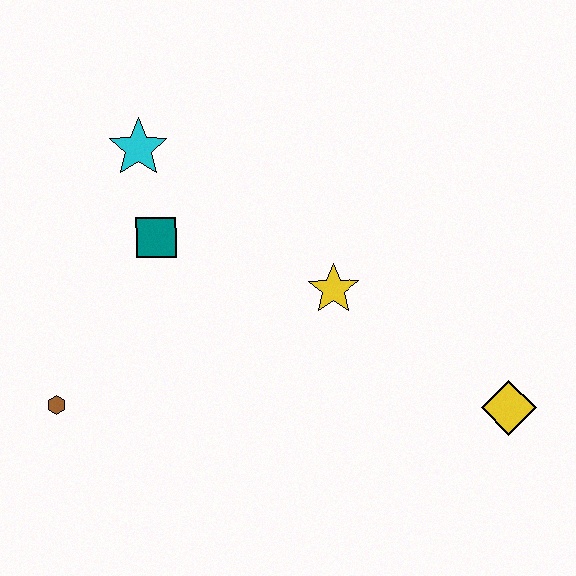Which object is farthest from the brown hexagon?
The yellow diamond is farthest from the brown hexagon.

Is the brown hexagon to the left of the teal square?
Yes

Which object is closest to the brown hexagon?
The teal square is closest to the brown hexagon.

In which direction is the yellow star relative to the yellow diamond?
The yellow star is to the left of the yellow diamond.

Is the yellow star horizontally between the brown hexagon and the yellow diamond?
Yes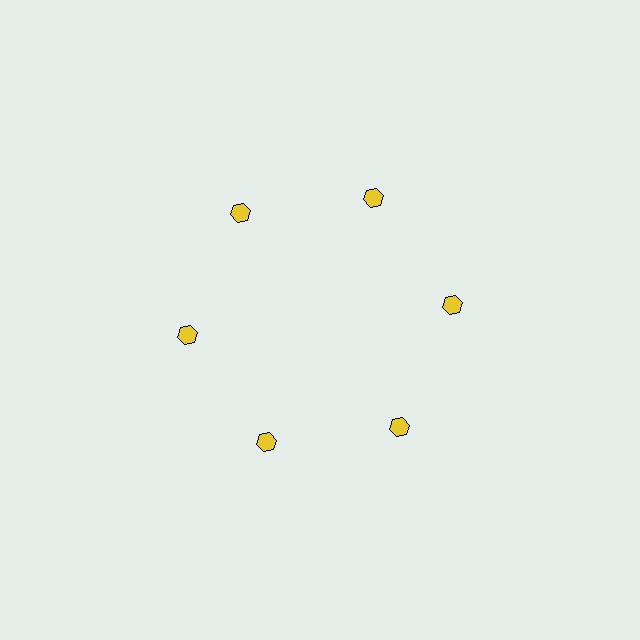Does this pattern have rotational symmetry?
Yes, this pattern has 6-fold rotational symmetry. It looks the same after rotating 60 degrees around the center.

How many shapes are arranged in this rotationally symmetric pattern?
There are 6 shapes, arranged in 6 groups of 1.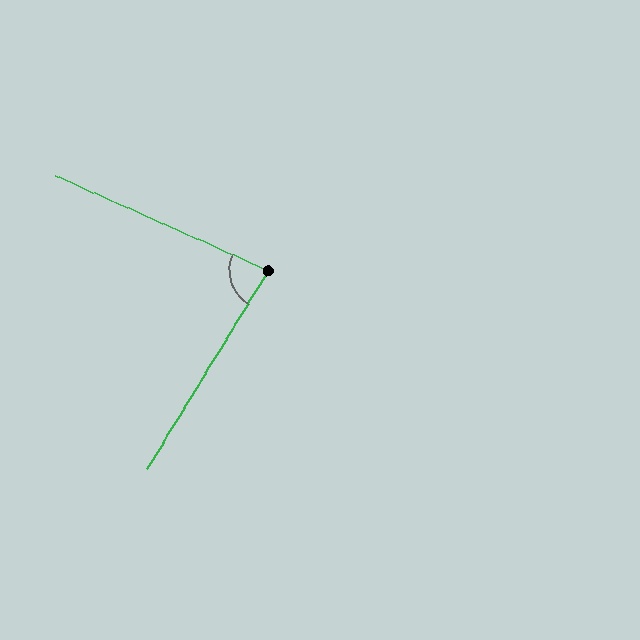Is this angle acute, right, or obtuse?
It is acute.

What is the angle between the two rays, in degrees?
Approximately 83 degrees.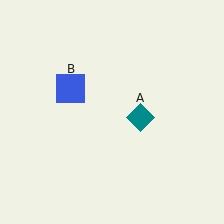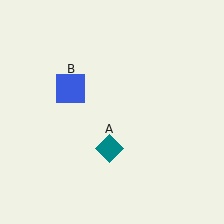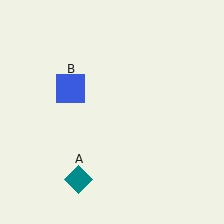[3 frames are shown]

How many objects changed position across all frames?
1 object changed position: teal diamond (object A).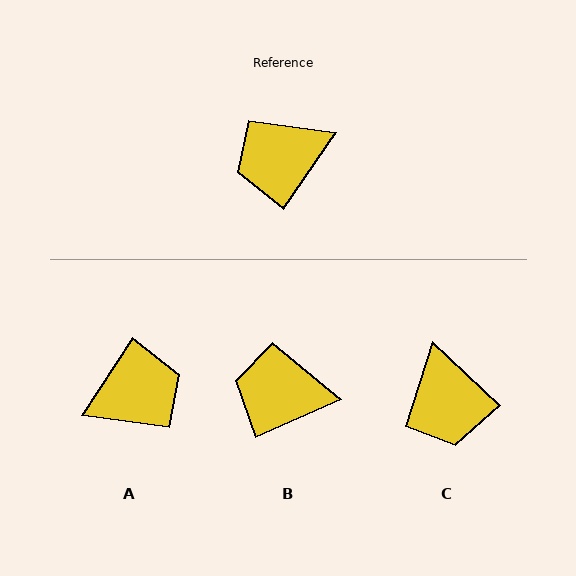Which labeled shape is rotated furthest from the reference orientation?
A, about 179 degrees away.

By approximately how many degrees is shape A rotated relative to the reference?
Approximately 179 degrees clockwise.